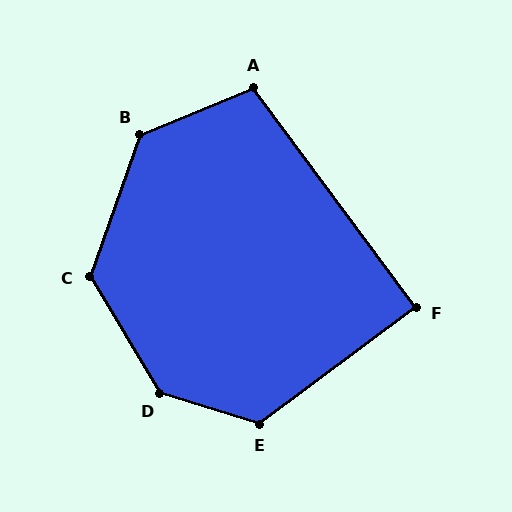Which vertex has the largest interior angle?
D, at approximately 138 degrees.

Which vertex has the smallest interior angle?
F, at approximately 90 degrees.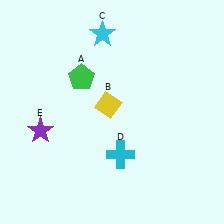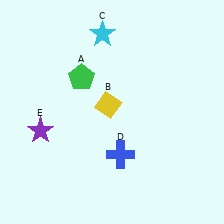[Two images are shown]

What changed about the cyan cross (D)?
In Image 1, D is cyan. In Image 2, it changed to blue.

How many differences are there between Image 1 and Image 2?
There is 1 difference between the two images.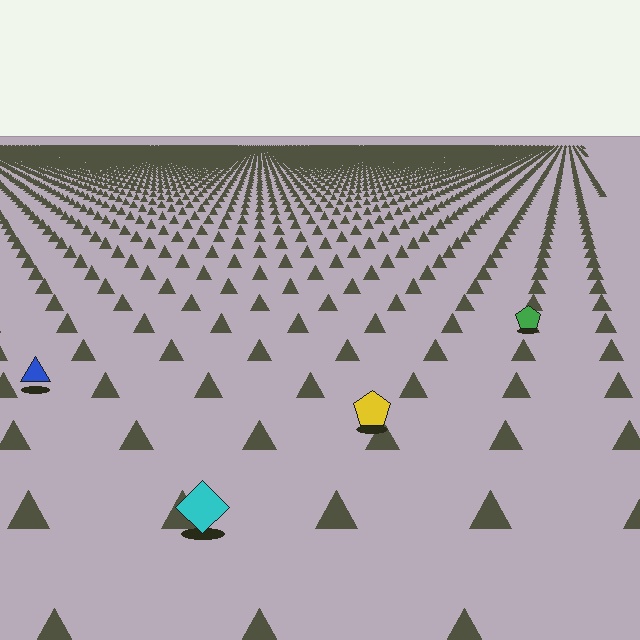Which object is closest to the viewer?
The cyan diamond is closest. The texture marks near it are larger and more spread out.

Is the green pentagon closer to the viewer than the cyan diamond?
No. The cyan diamond is closer — you can tell from the texture gradient: the ground texture is coarser near it.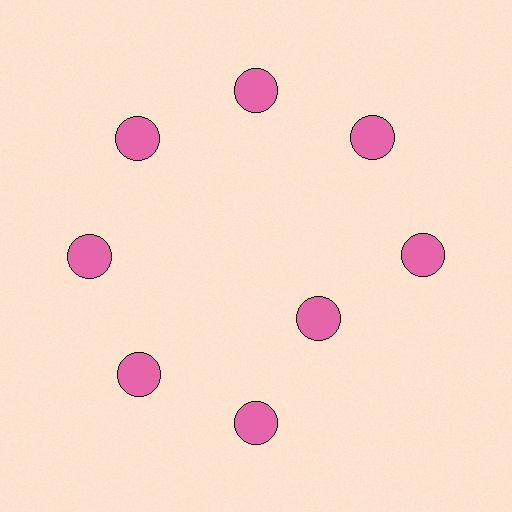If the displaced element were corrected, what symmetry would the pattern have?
It would have 8-fold rotational symmetry — the pattern would map onto itself every 45 degrees.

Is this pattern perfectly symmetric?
No. The 8 pink circles are arranged in a ring, but one element near the 4 o'clock position is pulled inward toward the center, breaking the 8-fold rotational symmetry.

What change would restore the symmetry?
The symmetry would be restored by moving it outward, back onto the ring so that all 8 circles sit at equal angles and equal distance from the center.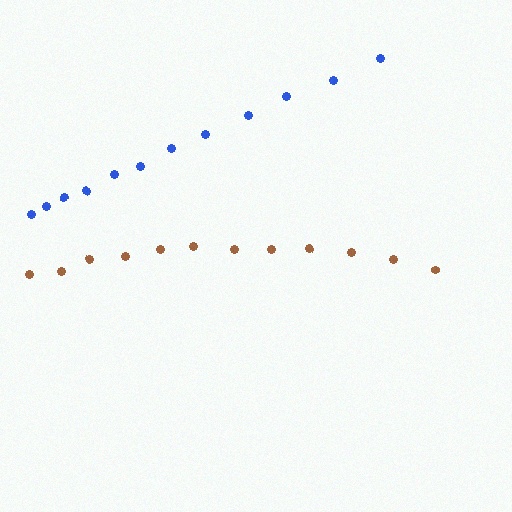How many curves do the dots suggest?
There are 2 distinct paths.